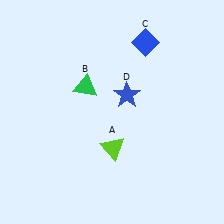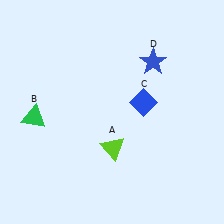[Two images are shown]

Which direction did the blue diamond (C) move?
The blue diamond (C) moved down.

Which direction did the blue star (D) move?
The blue star (D) moved up.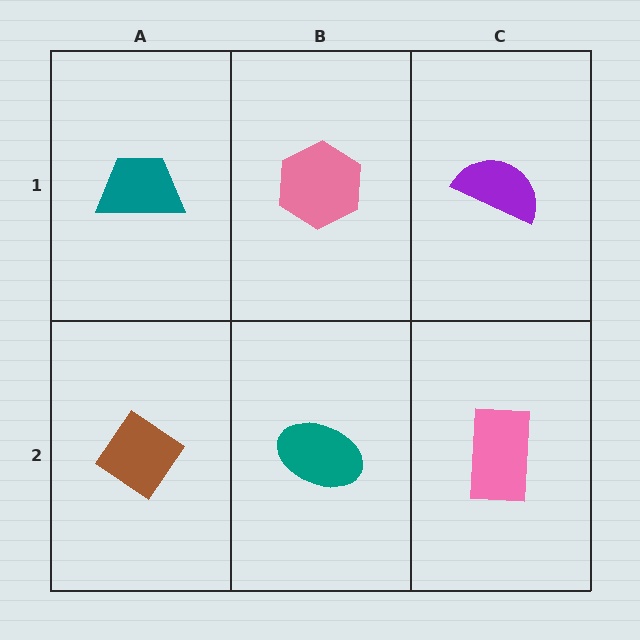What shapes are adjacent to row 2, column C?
A purple semicircle (row 1, column C), a teal ellipse (row 2, column B).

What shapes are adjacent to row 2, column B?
A pink hexagon (row 1, column B), a brown diamond (row 2, column A), a pink rectangle (row 2, column C).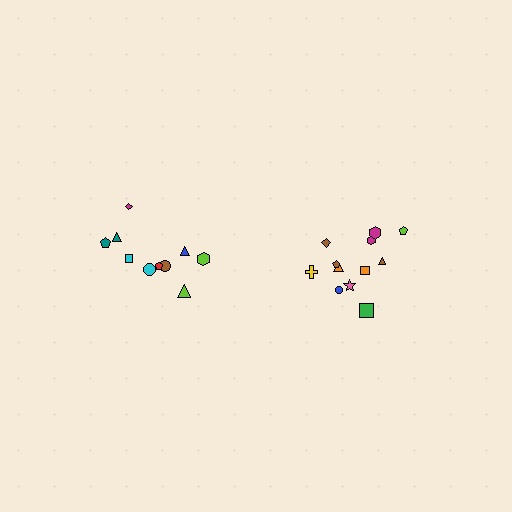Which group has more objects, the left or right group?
The right group.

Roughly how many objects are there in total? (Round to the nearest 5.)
Roughly 20 objects in total.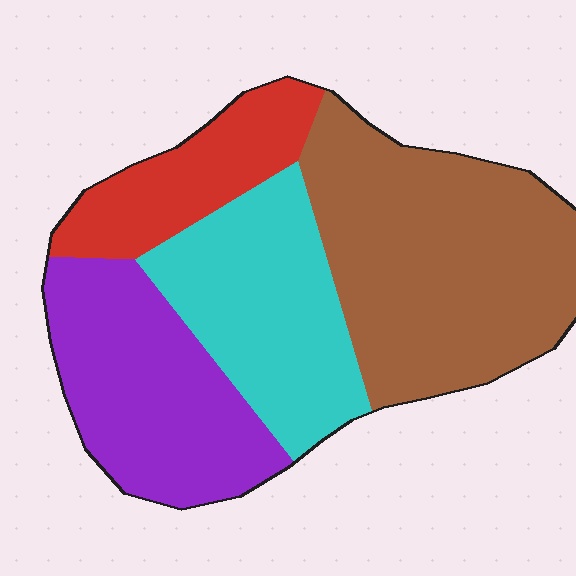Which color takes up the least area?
Red, at roughly 15%.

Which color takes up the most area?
Brown, at roughly 40%.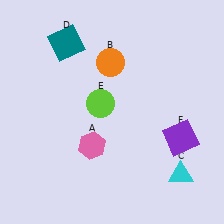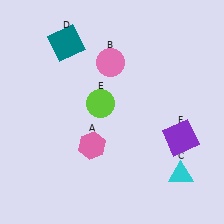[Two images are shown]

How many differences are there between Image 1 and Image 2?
There is 1 difference between the two images.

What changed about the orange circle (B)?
In Image 1, B is orange. In Image 2, it changed to pink.